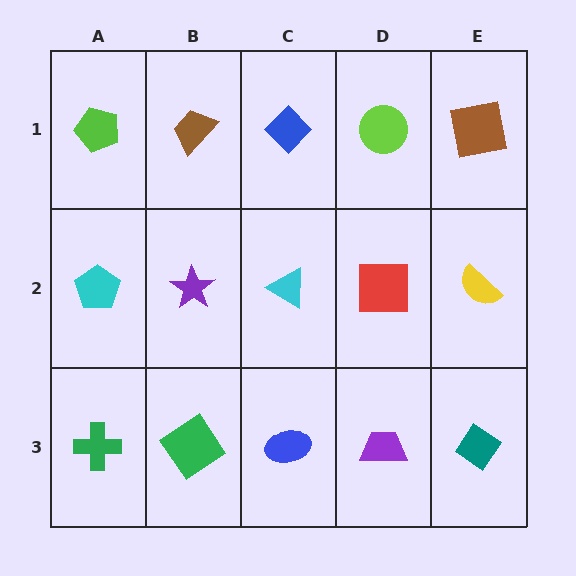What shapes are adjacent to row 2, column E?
A brown square (row 1, column E), a teal diamond (row 3, column E), a red square (row 2, column D).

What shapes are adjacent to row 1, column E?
A yellow semicircle (row 2, column E), a lime circle (row 1, column D).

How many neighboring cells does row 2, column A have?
3.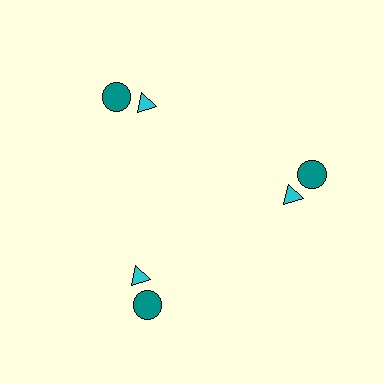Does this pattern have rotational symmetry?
Yes, this pattern has 3-fold rotational symmetry. It looks the same after rotating 120 degrees around the center.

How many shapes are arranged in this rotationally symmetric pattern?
There are 6 shapes, arranged in 3 groups of 2.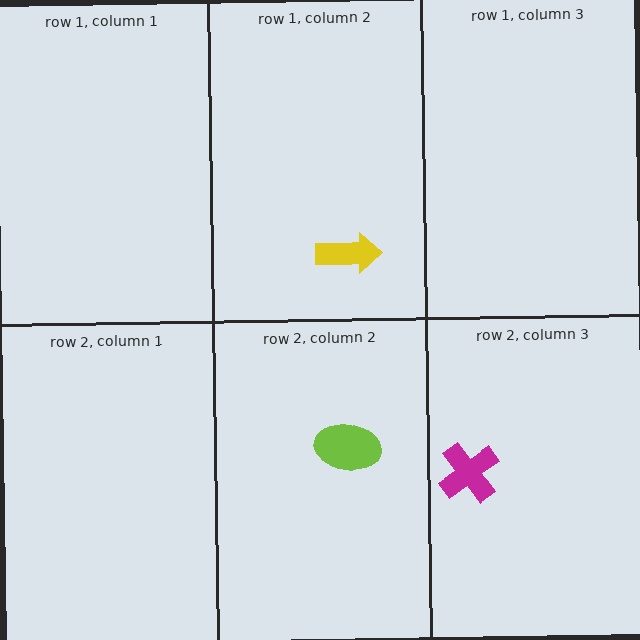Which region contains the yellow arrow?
The row 1, column 2 region.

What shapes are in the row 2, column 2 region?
The lime ellipse.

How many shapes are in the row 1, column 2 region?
1.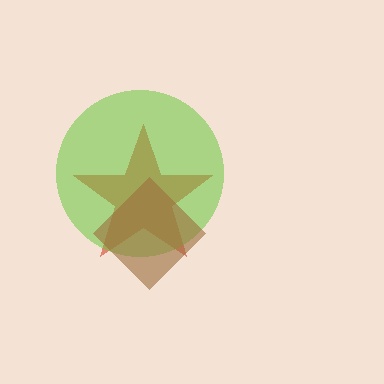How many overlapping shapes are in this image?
There are 3 overlapping shapes in the image.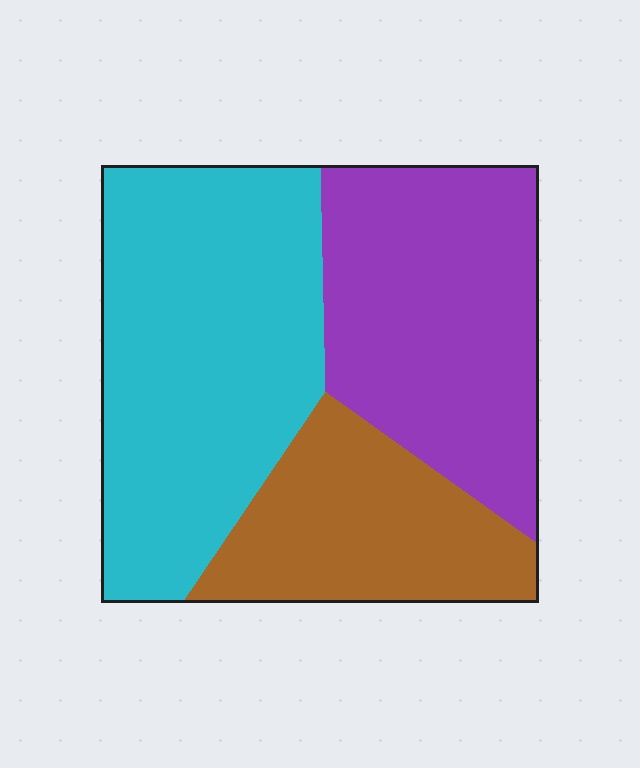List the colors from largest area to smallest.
From largest to smallest: cyan, purple, brown.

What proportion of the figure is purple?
Purple covers roughly 35% of the figure.